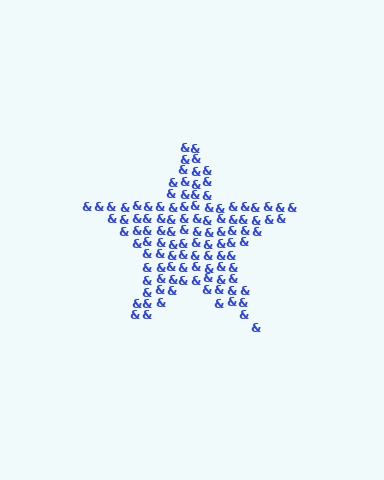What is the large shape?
The large shape is a star.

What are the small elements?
The small elements are ampersands.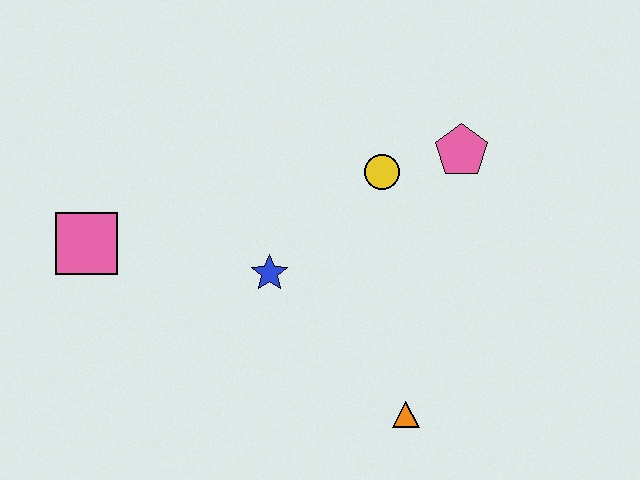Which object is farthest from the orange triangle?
The pink square is farthest from the orange triangle.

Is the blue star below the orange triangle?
No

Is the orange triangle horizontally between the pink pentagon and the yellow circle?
Yes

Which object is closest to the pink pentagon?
The yellow circle is closest to the pink pentagon.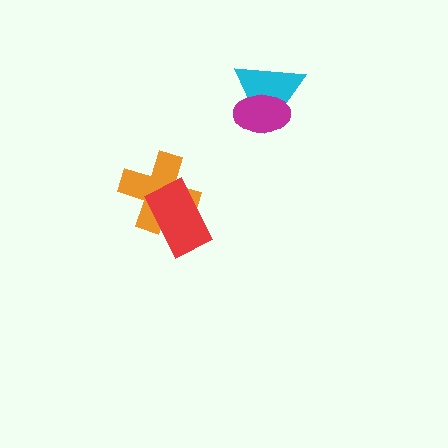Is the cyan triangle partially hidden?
Yes, it is partially covered by another shape.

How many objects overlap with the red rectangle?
1 object overlaps with the red rectangle.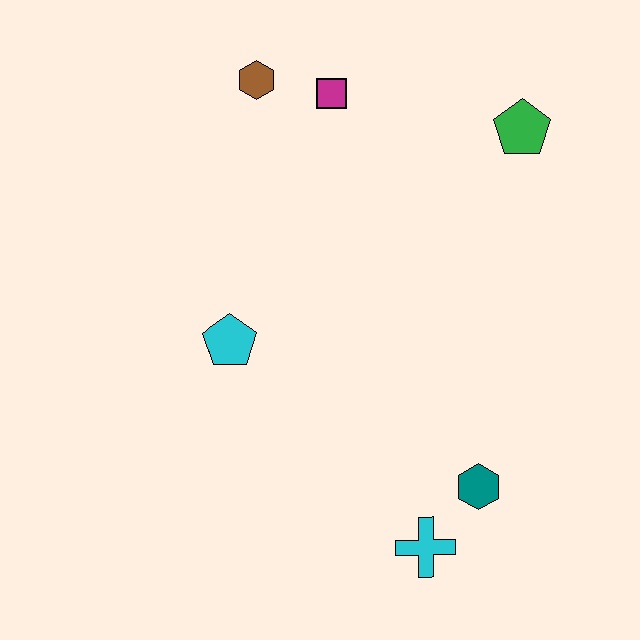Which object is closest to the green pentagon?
The magenta square is closest to the green pentagon.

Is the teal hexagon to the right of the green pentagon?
No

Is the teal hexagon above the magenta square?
No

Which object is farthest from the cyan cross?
The brown hexagon is farthest from the cyan cross.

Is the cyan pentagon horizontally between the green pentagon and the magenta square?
No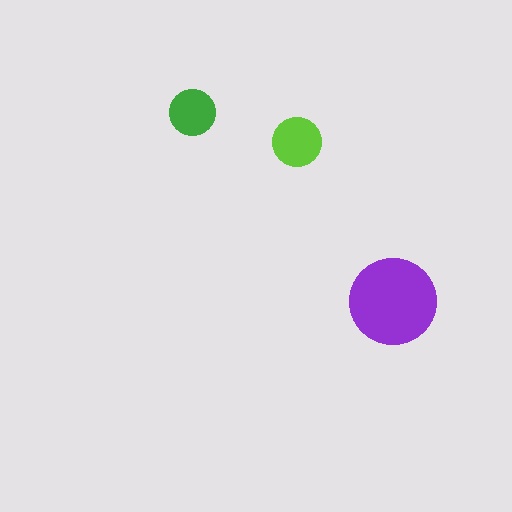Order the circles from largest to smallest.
the purple one, the lime one, the green one.